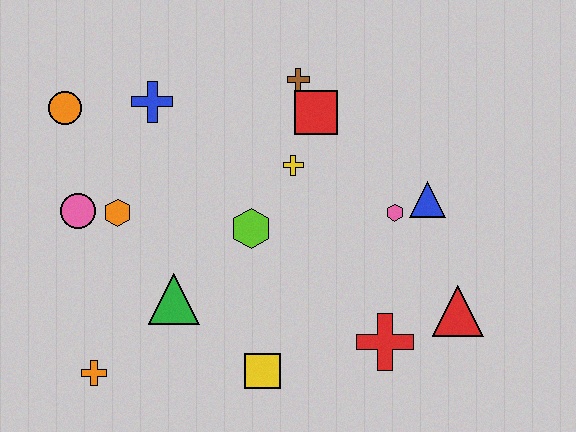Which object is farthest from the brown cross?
The orange cross is farthest from the brown cross.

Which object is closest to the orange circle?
The blue cross is closest to the orange circle.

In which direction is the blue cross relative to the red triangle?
The blue cross is to the left of the red triangle.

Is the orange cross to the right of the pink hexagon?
No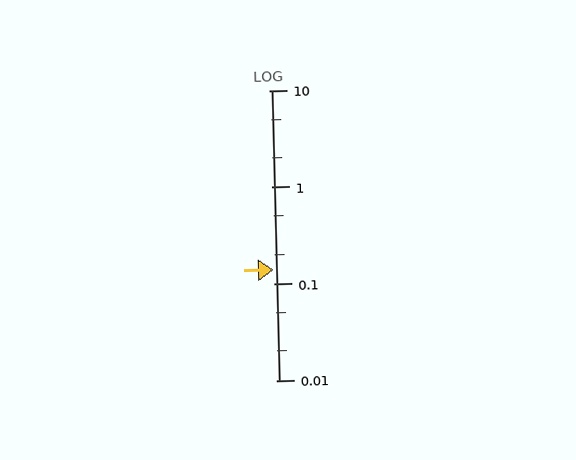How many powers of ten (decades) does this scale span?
The scale spans 3 decades, from 0.01 to 10.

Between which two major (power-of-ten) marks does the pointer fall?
The pointer is between 0.1 and 1.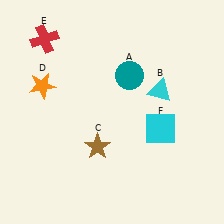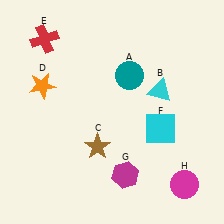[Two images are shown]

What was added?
A magenta hexagon (G), a magenta circle (H) were added in Image 2.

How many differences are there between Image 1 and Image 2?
There are 2 differences between the two images.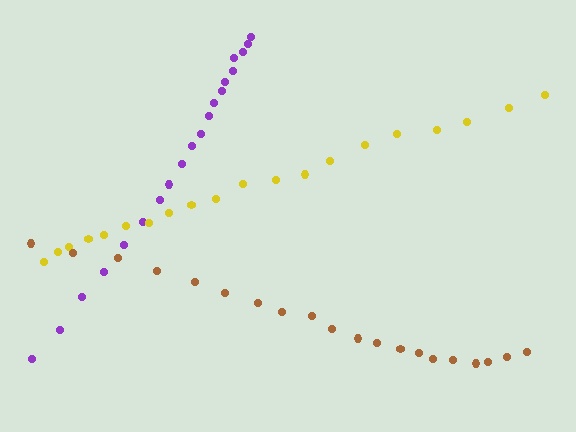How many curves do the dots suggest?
There are 3 distinct paths.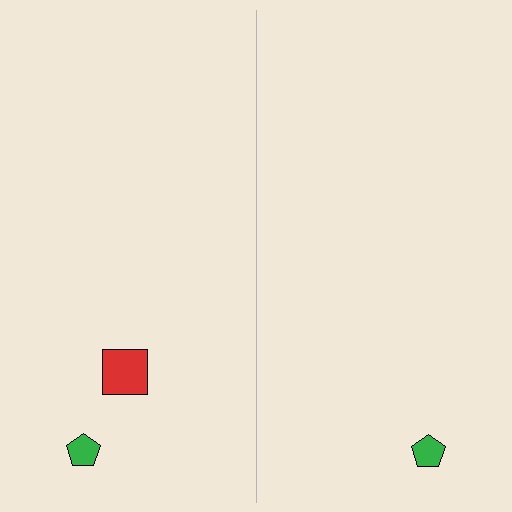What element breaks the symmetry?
A red square is missing from the right side.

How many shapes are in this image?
There are 3 shapes in this image.